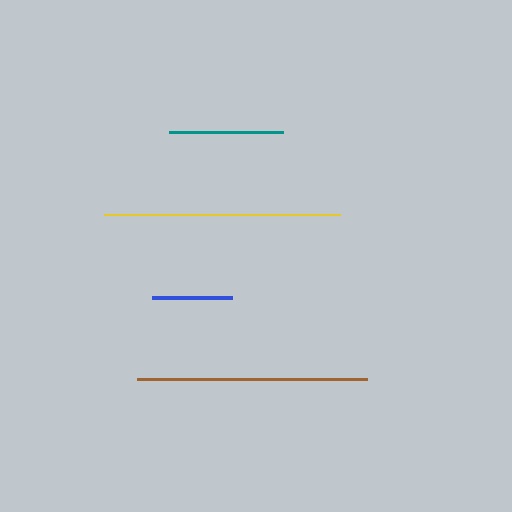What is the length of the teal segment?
The teal segment is approximately 114 pixels long.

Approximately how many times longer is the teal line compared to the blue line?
The teal line is approximately 1.4 times the length of the blue line.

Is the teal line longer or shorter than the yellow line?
The yellow line is longer than the teal line.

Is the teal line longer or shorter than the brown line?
The brown line is longer than the teal line.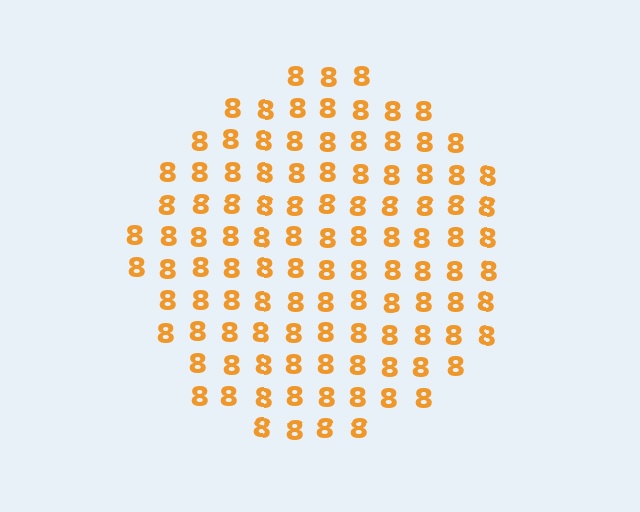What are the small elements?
The small elements are digit 8's.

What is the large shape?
The large shape is a circle.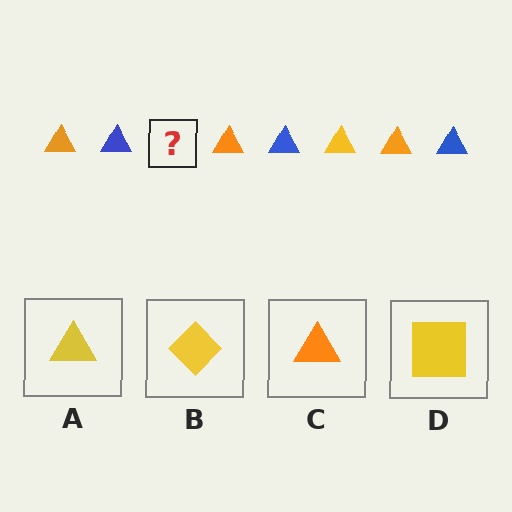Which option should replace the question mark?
Option A.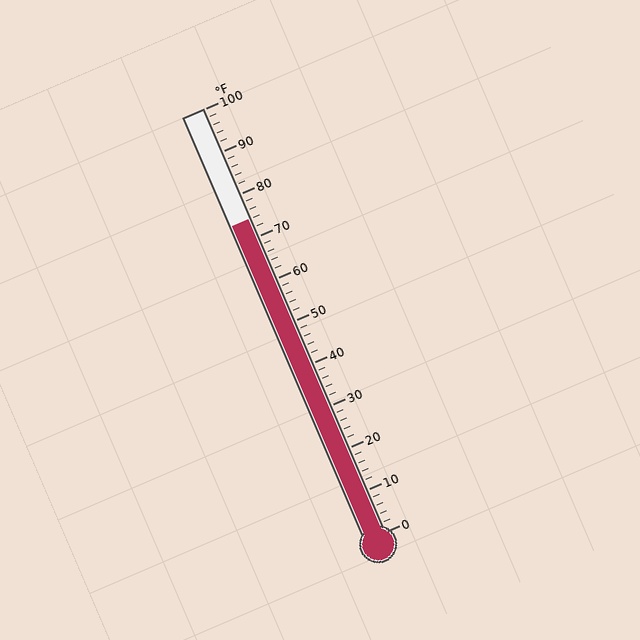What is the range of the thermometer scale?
The thermometer scale ranges from 0°F to 100°F.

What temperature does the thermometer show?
The thermometer shows approximately 74°F.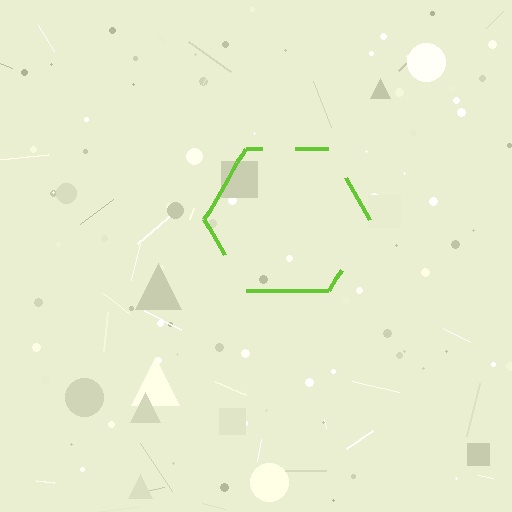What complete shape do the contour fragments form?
The contour fragments form a hexagon.